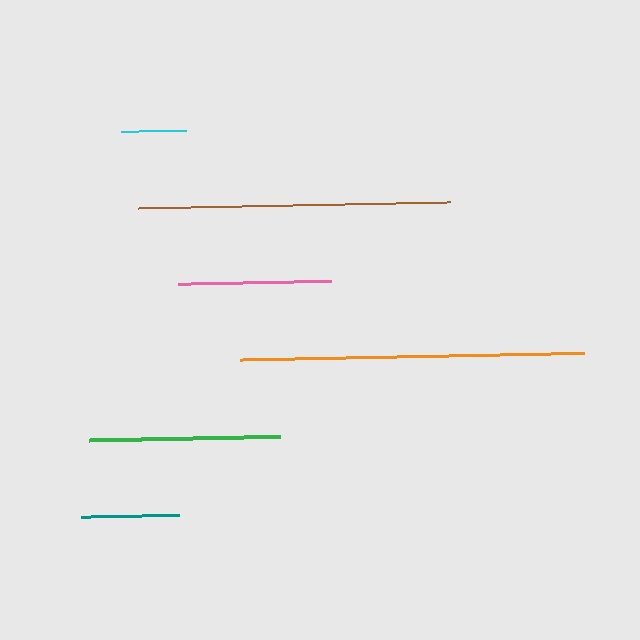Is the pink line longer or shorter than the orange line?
The orange line is longer than the pink line.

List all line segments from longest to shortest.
From longest to shortest: orange, brown, green, pink, teal, cyan.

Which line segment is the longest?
The orange line is the longest at approximately 343 pixels.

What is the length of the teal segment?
The teal segment is approximately 98 pixels long.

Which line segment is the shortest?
The cyan line is the shortest at approximately 65 pixels.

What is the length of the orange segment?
The orange segment is approximately 343 pixels long.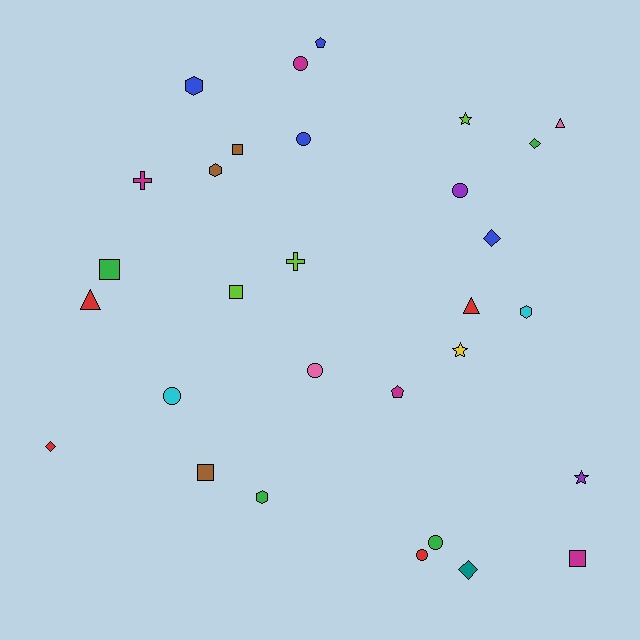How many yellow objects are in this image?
There is 1 yellow object.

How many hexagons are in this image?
There are 4 hexagons.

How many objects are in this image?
There are 30 objects.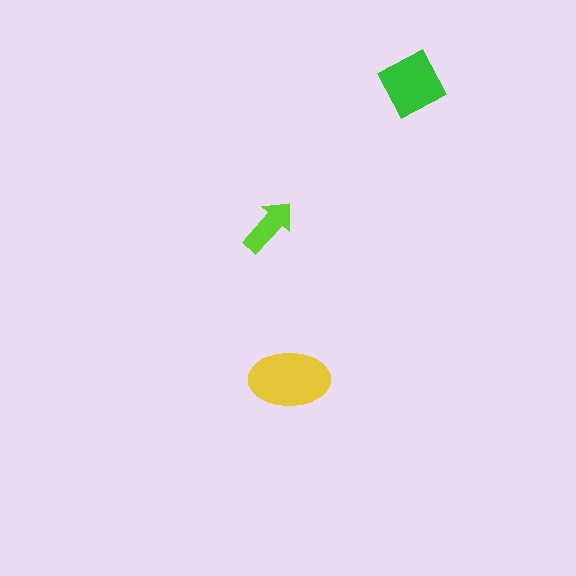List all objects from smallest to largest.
The lime arrow, the green square, the yellow ellipse.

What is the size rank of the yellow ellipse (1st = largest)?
1st.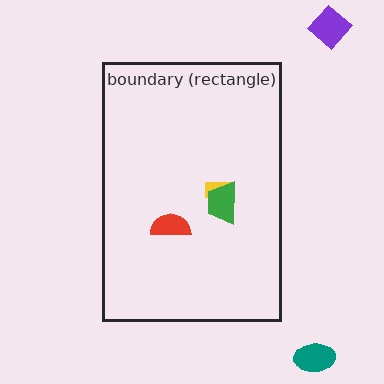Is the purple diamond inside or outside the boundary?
Outside.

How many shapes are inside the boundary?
3 inside, 2 outside.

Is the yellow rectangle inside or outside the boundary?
Inside.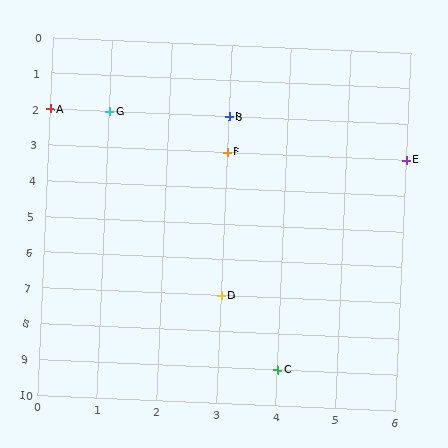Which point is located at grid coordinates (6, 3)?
Point E is at (6, 3).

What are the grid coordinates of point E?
Point E is at grid coordinates (6, 3).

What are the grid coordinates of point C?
Point C is at grid coordinates (4, 9).